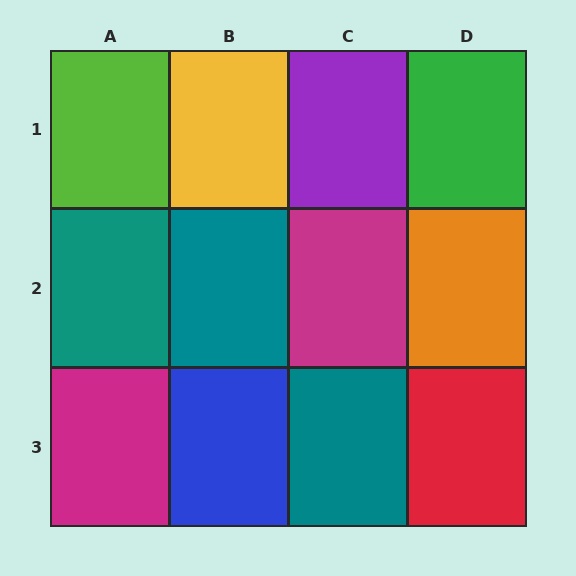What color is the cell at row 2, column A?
Teal.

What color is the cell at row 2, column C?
Magenta.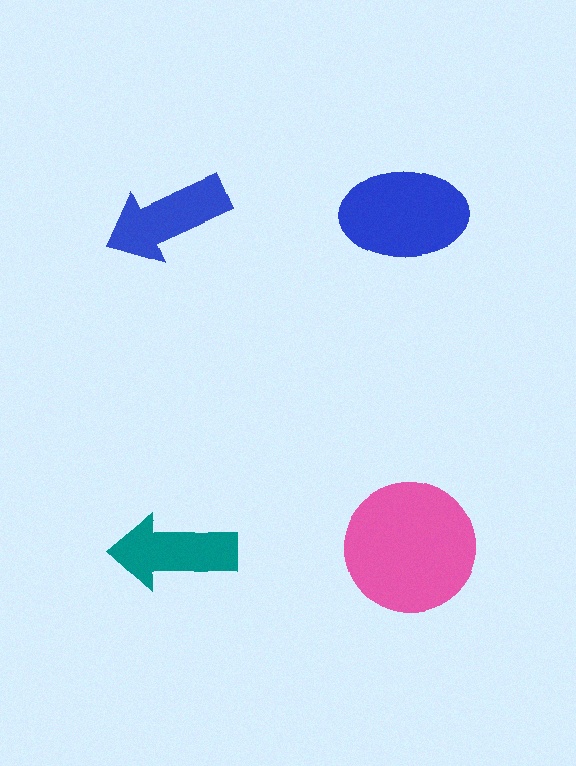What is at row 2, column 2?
A pink circle.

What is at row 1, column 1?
A blue arrow.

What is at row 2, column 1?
A teal arrow.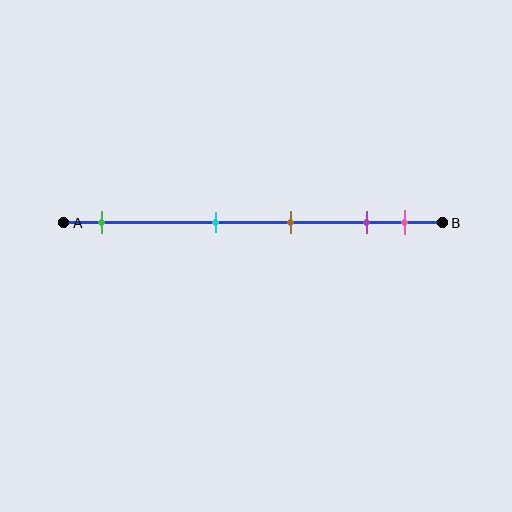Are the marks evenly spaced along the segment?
No, the marks are not evenly spaced.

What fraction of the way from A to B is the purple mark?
The purple mark is approximately 80% (0.8) of the way from A to B.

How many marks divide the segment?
There are 5 marks dividing the segment.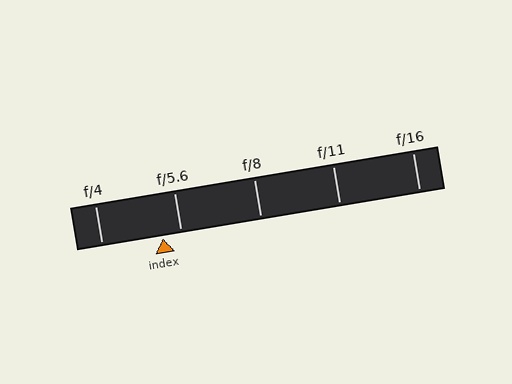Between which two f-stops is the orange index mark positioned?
The index mark is between f/4 and f/5.6.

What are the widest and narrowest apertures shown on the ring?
The widest aperture shown is f/4 and the narrowest is f/16.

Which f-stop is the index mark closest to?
The index mark is closest to f/5.6.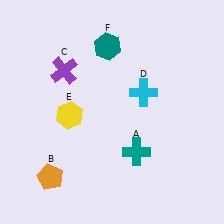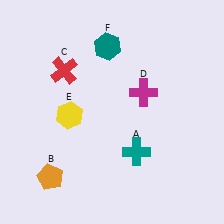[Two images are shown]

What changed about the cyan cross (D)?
In Image 1, D is cyan. In Image 2, it changed to magenta.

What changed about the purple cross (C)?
In Image 1, C is purple. In Image 2, it changed to red.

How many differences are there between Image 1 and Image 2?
There are 2 differences between the two images.